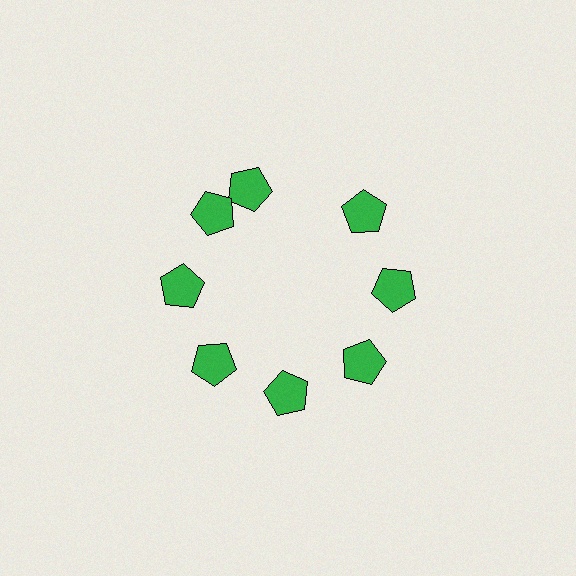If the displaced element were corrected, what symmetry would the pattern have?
It would have 8-fold rotational symmetry — the pattern would map onto itself every 45 degrees.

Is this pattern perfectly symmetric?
No. The 8 green pentagons are arranged in a ring, but one element near the 12 o'clock position is rotated out of alignment along the ring, breaking the 8-fold rotational symmetry.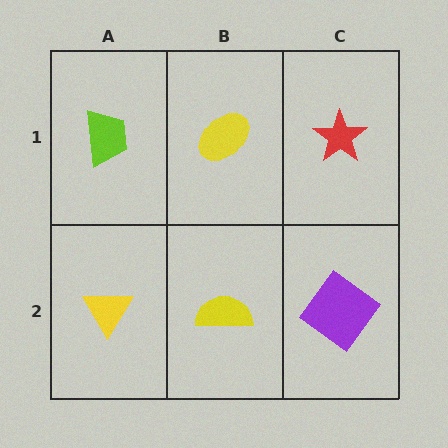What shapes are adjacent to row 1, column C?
A purple diamond (row 2, column C), a yellow ellipse (row 1, column B).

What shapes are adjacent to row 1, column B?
A yellow semicircle (row 2, column B), a lime trapezoid (row 1, column A), a red star (row 1, column C).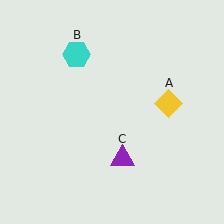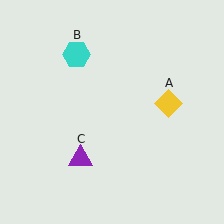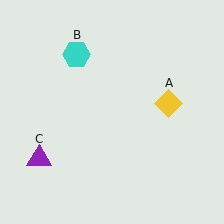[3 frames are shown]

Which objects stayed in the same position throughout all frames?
Yellow diamond (object A) and cyan hexagon (object B) remained stationary.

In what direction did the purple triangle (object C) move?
The purple triangle (object C) moved left.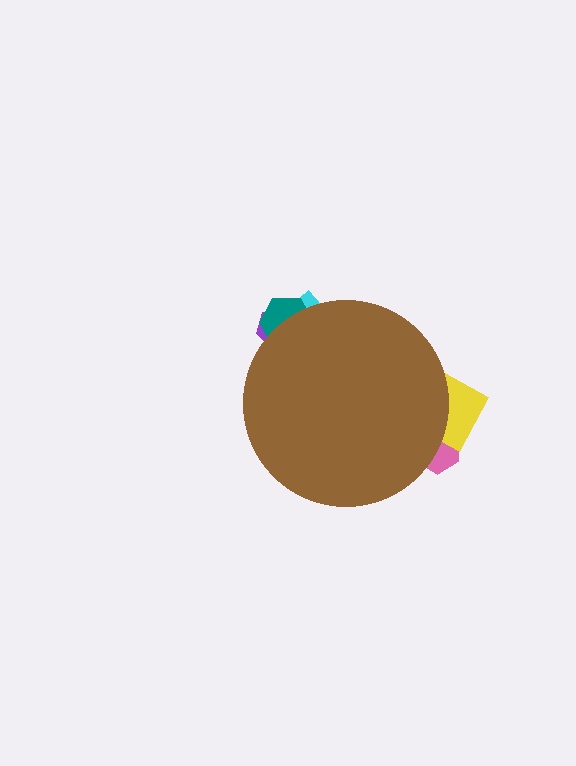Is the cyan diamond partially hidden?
Yes, the cyan diamond is partially hidden behind the brown circle.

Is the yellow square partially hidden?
Yes, the yellow square is partially hidden behind the brown circle.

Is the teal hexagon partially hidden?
Yes, the teal hexagon is partially hidden behind the brown circle.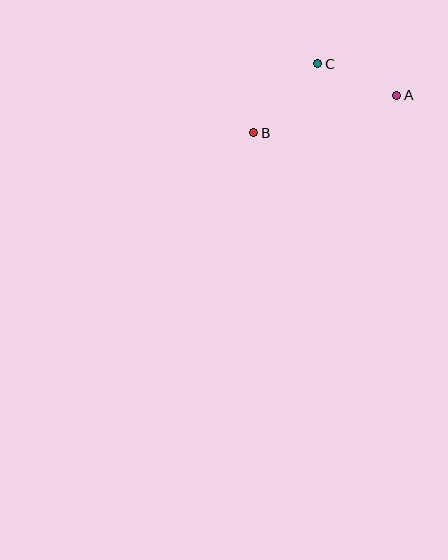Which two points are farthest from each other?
Points A and B are farthest from each other.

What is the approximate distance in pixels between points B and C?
The distance between B and C is approximately 94 pixels.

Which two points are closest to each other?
Points A and C are closest to each other.